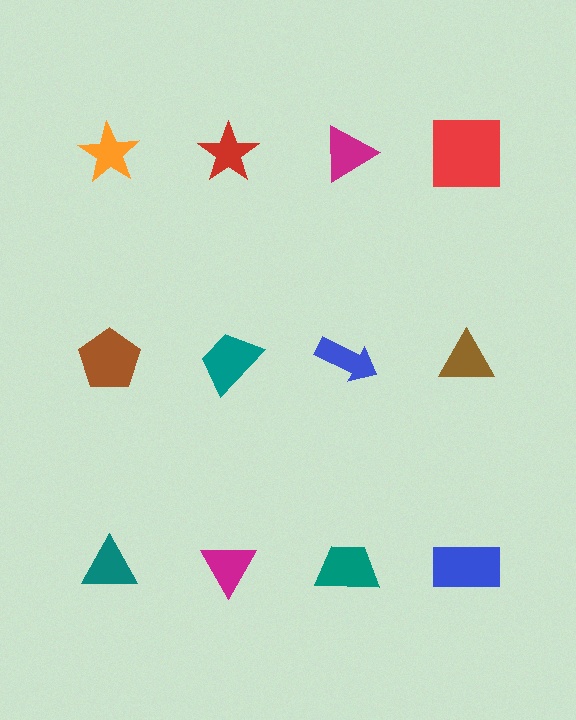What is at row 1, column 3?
A magenta triangle.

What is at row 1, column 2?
A red star.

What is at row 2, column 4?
A brown triangle.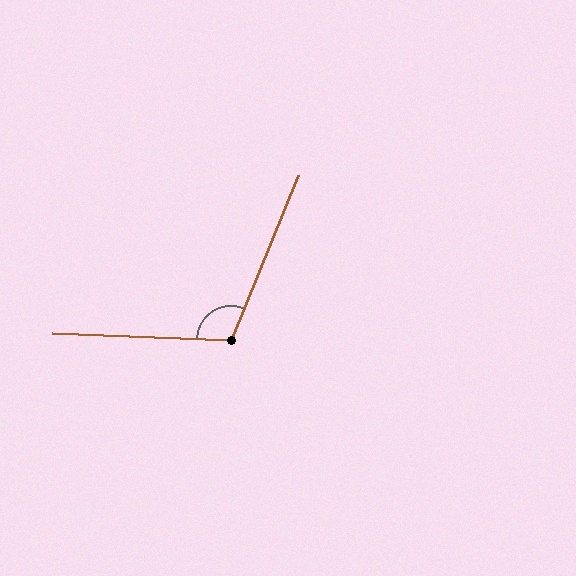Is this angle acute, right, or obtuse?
It is obtuse.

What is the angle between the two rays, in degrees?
Approximately 110 degrees.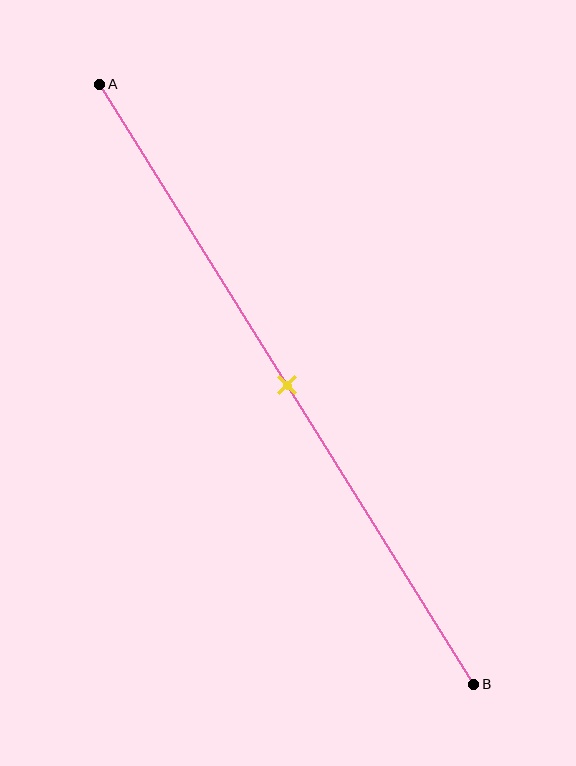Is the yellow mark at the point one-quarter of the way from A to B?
No, the mark is at about 50% from A, not at the 25% one-quarter point.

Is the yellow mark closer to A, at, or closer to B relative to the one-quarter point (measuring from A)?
The yellow mark is closer to point B than the one-quarter point of segment AB.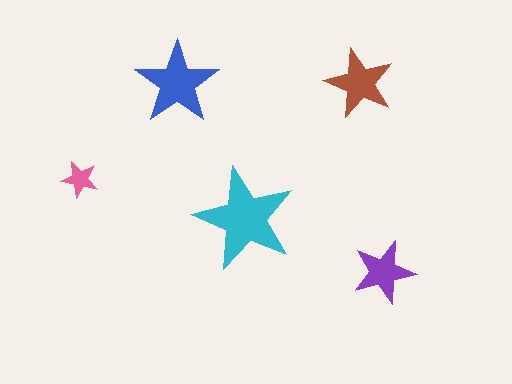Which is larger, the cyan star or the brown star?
The cyan one.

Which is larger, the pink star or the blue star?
The blue one.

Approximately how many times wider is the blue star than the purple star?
About 1.5 times wider.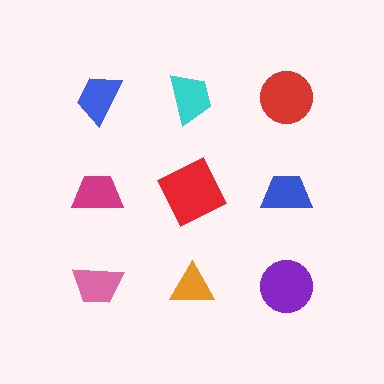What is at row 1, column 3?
A red circle.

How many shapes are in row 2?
3 shapes.